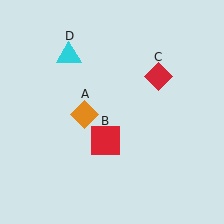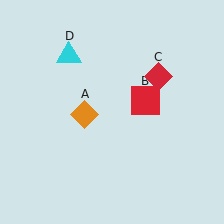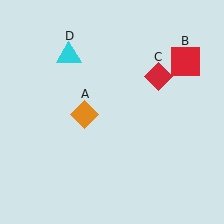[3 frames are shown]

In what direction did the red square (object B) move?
The red square (object B) moved up and to the right.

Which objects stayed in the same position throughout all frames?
Orange diamond (object A) and red diamond (object C) and cyan triangle (object D) remained stationary.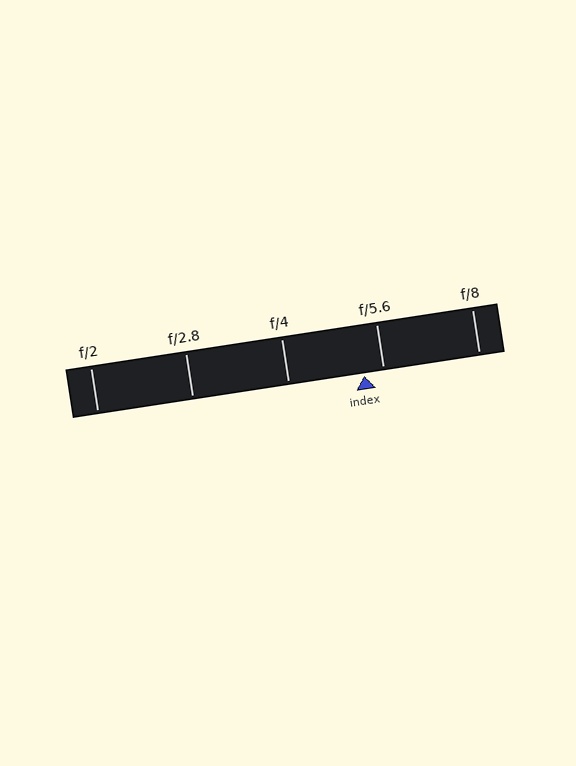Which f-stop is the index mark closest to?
The index mark is closest to f/5.6.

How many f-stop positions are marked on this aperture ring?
There are 5 f-stop positions marked.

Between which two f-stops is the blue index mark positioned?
The index mark is between f/4 and f/5.6.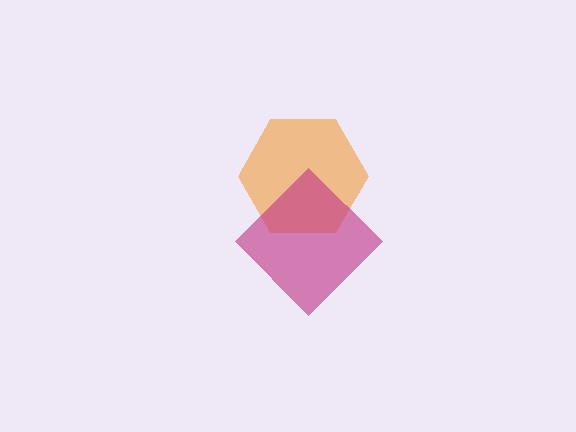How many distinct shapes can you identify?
There are 2 distinct shapes: an orange hexagon, a magenta diamond.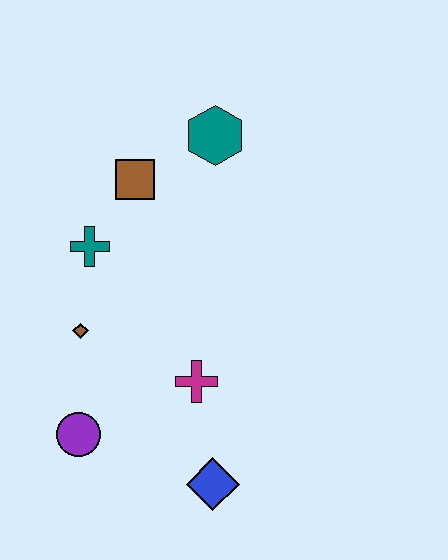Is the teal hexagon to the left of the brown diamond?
No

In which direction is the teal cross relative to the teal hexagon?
The teal cross is to the left of the teal hexagon.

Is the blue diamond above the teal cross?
No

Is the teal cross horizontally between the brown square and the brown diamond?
Yes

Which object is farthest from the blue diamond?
The teal hexagon is farthest from the blue diamond.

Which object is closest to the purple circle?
The brown diamond is closest to the purple circle.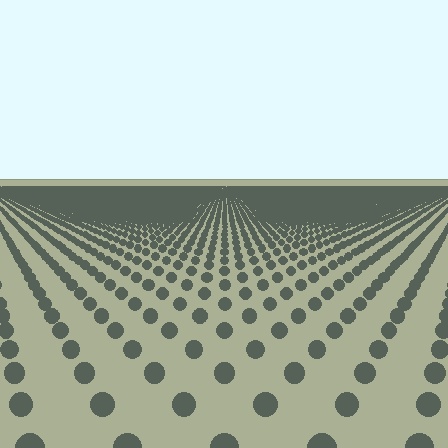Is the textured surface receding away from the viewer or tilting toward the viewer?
The surface is receding away from the viewer. Texture elements get smaller and denser toward the top.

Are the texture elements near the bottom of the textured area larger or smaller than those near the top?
Larger. Near the bottom, elements are closer to the viewer and appear at a bigger on-screen size.